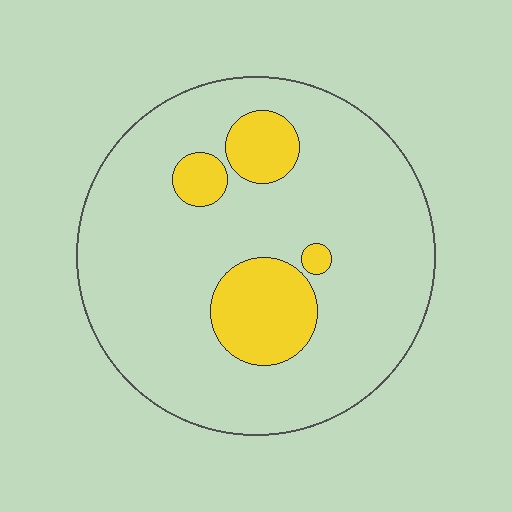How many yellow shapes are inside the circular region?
4.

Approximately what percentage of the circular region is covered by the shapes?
Approximately 15%.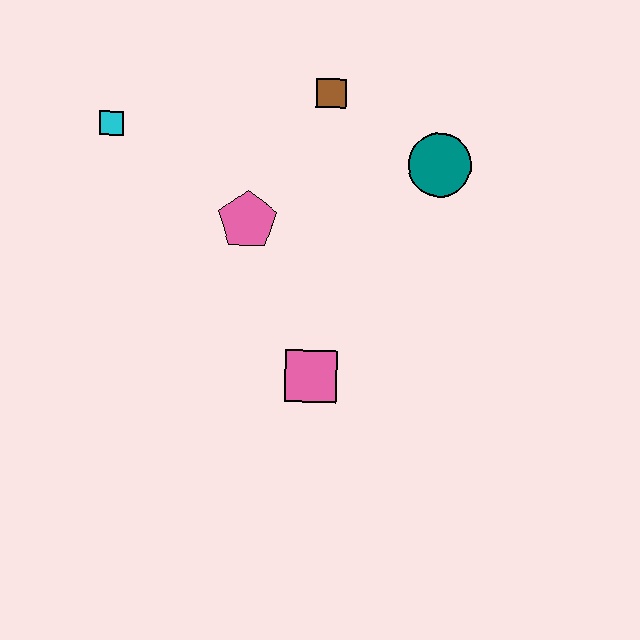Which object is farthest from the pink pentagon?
The teal circle is farthest from the pink pentagon.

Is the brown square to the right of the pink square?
Yes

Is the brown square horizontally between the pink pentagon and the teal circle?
Yes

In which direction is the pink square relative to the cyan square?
The pink square is below the cyan square.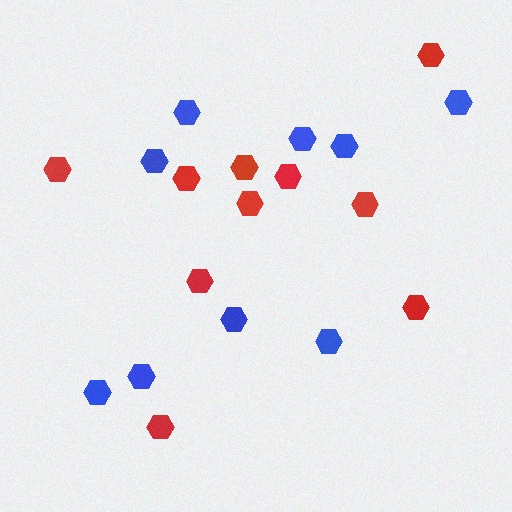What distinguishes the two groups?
There are 2 groups: one group of red hexagons (10) and one group of blue hexagons (9).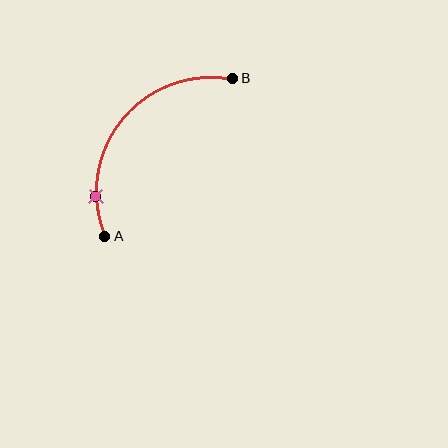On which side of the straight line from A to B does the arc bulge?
The arc bulges above and to the left of the straight line connecting A and B.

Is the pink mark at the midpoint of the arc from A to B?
No. The pink mark lies on the arc but is closer to endpoint A. The arc midpoint would be at the point on the curve equidistant along the arc from both A and B.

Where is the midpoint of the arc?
The arc midpoint is the point on the curve farthest from the straight line joining A and B. It sits above and to the left of that line.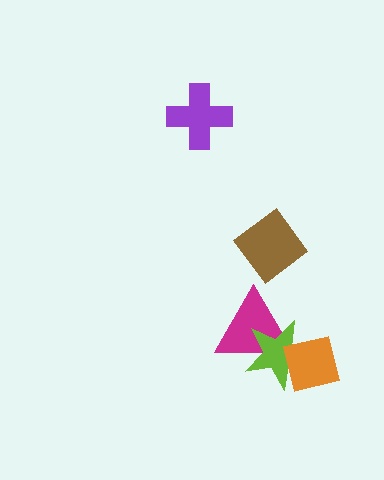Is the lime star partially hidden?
Yes, it is partially covered by another shape.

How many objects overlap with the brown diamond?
0 objects overlap with the brown diamond.